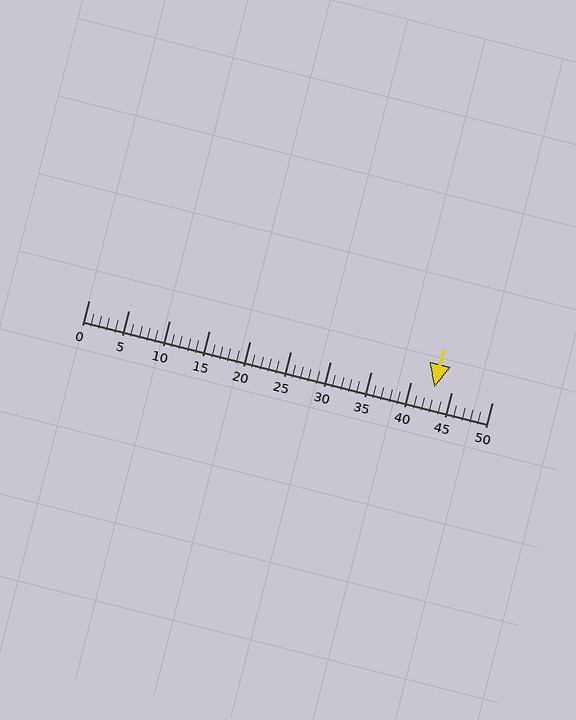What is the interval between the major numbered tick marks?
The major tick marks are spaced 5 units apart.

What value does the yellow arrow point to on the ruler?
The yellow arrow points to approximately 43.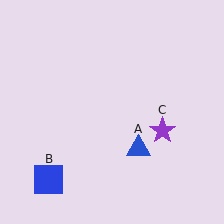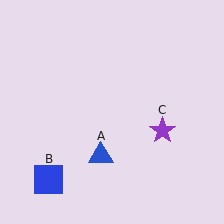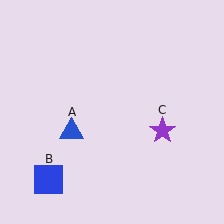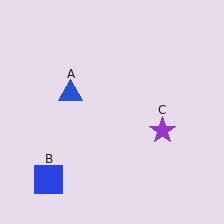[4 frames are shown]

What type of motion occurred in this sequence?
The blue triangle (object A) rotated clockwise around the center of the scene.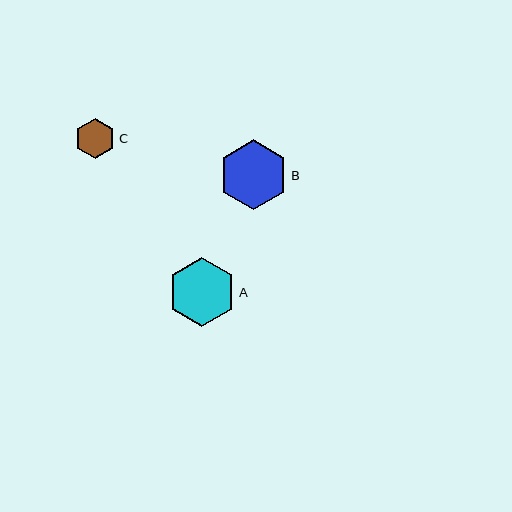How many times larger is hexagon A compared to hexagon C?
Hexagon A is approximately 1.7 times the size of hexagon C.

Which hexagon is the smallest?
Hexagon C is the smallest with a size of approximately 41 pixels.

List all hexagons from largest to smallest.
From largest to smallest: B, A, C.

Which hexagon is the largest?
Hexagon B is the largest with a size of approximately 70 pixels.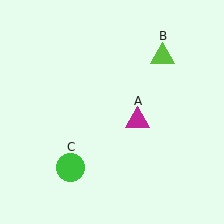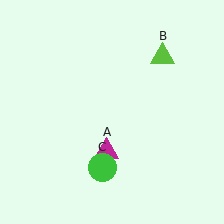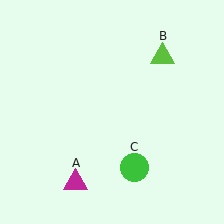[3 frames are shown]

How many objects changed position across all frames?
2 objects changed position: magenta triangle (object A), green circle (object C).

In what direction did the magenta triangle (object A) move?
The magenta triangle (object A) moved down and to the left.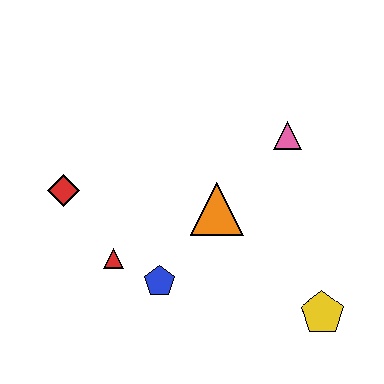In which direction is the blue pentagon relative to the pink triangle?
The blue pentagon is below the pink triangle.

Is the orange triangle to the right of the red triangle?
Yes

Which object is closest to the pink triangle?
The orange triangle is closest to the pink triangle.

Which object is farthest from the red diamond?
The yellow pentagon is farthest from the red diamond.